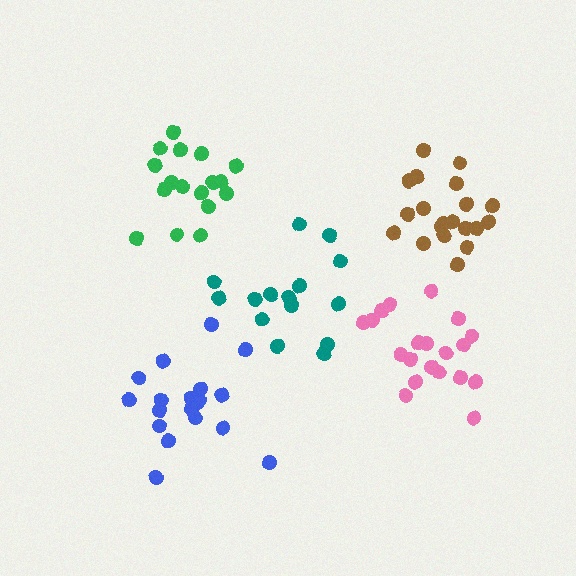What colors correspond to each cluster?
The clusters are colored: green, blue, pink, teal, brown.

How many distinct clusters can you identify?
There are 5 distinct clusters.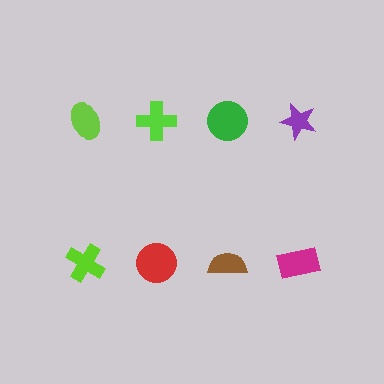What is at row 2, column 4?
A magenta rectangle.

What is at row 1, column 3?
A green circle.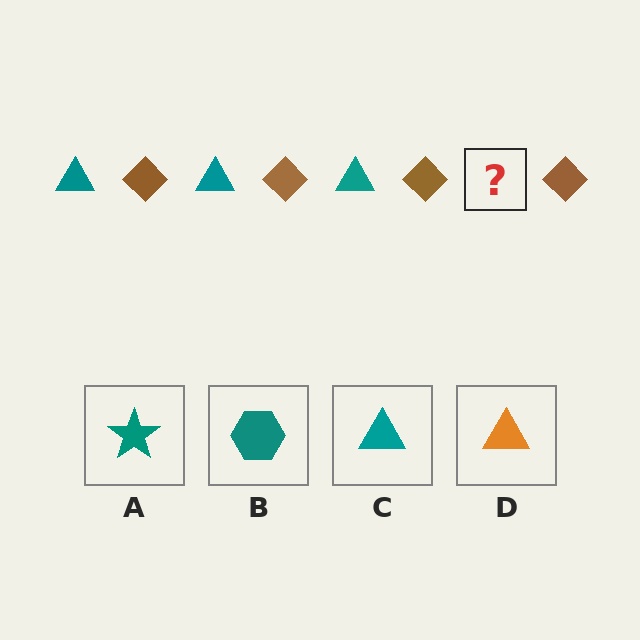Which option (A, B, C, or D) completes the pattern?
C.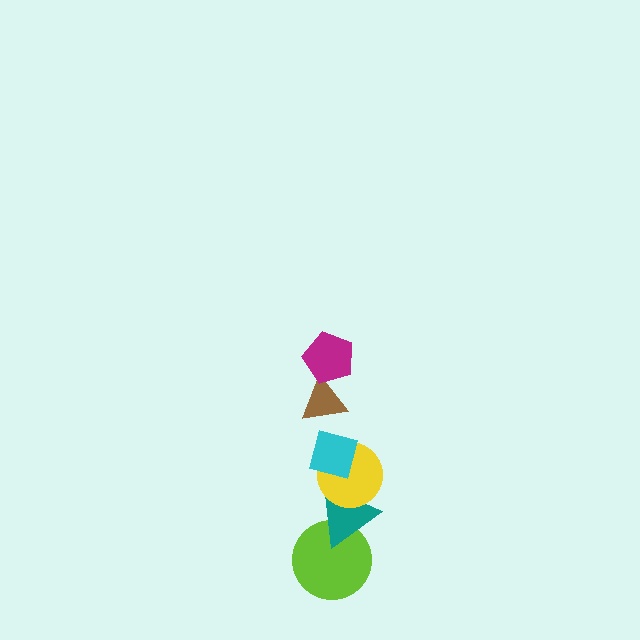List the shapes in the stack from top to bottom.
From top to bottom: the magenta pentagon, the brown triangle, the cyan square, the yellow circle, the teal triangle, the lime circle.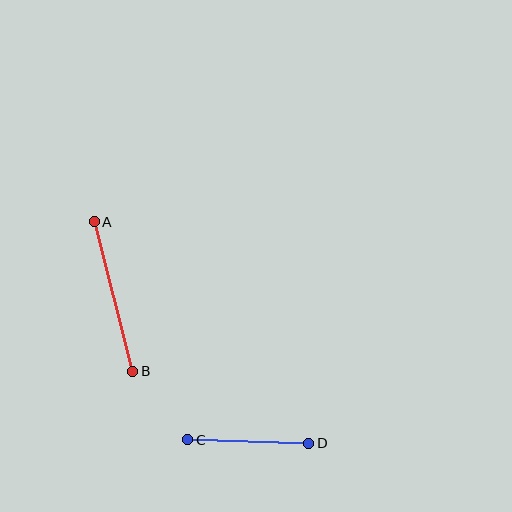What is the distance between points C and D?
The distance is approximately 121 pixels.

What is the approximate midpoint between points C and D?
The midpoint is at approximately (248, 442) pixels.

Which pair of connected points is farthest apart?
Points A and B are farthest apart.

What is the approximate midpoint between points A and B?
The midpoint is at approximately (113, 296) pixels.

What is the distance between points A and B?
The distance is approximately 154 pixels.